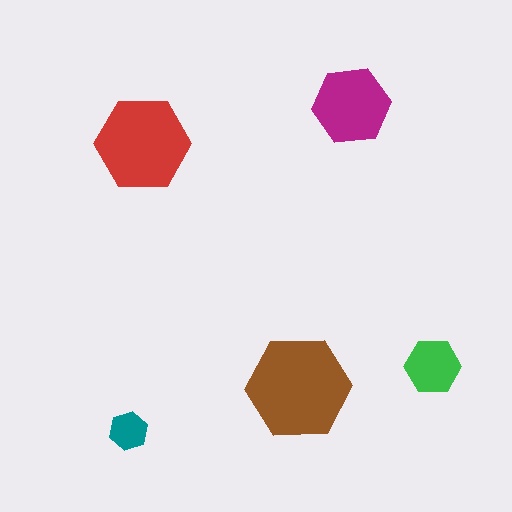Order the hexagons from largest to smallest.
the brown one, the red one, the magenta one, the green one, the teal one.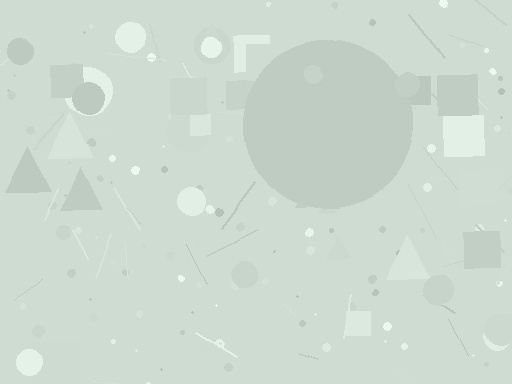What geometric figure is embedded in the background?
A circle is embedded in the background.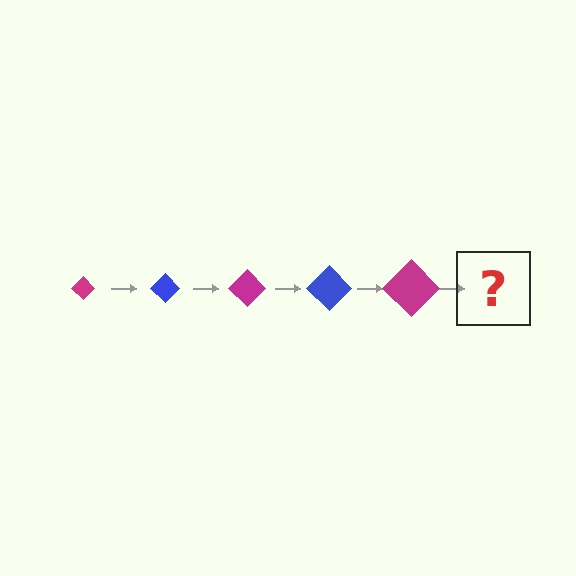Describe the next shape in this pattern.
It should be a blue diamond, larger than the previous one.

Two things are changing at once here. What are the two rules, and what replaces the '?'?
The two rules are that the diamond grows larger each step and the color cycles through magenta and blue. The '?' should be a blue diamond, larger than the previous one.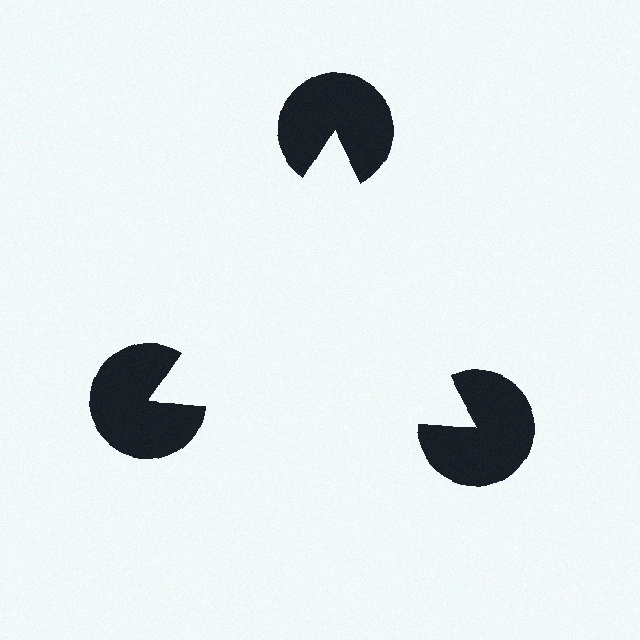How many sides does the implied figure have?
3 sides.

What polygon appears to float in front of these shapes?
An illusory triangle — its edges are inferred from the aligned wedge cuts in the pac-man discs, not physically drawn.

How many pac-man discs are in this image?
There are 3 — one at each vertex of the illusory triangle.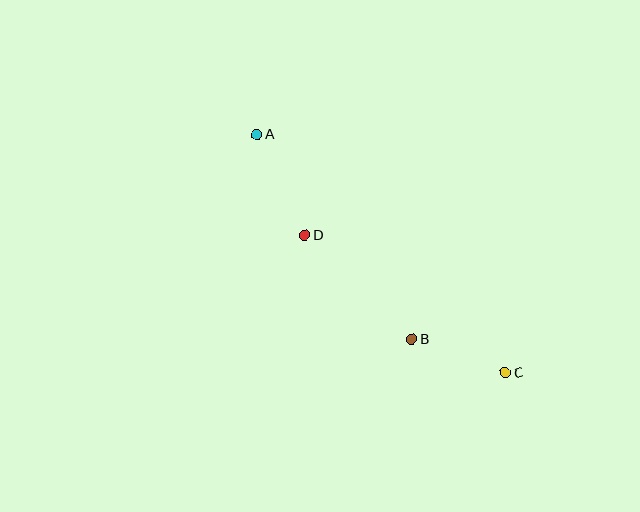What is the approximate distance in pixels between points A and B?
The distance between A and B is approximately 257 pixels.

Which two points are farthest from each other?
Points A and C are farthest from each other.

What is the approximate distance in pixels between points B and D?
The distance between B and D is approximately 149 pixels.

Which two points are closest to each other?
Points B and C are closest to each other.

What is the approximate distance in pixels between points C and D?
The distance between C and D is approximately 243 pixels.